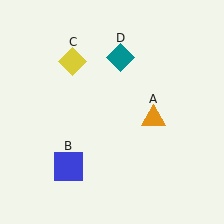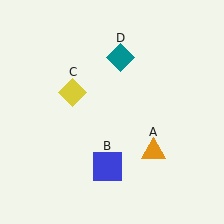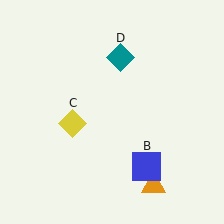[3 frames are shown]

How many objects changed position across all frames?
3 objects changed position: orange triangle (object A), blue square (object B), yellow diamond (object C).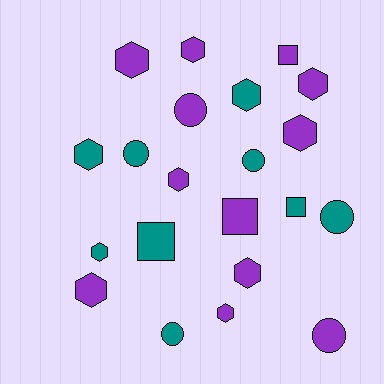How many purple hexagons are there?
There are 8 purple hexagons.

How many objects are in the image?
There are 21 objects.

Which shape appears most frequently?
Hexagon, with 11 objects.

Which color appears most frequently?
Purple, with 12 objects.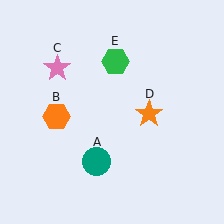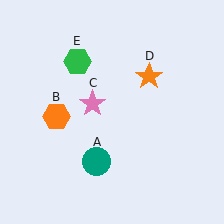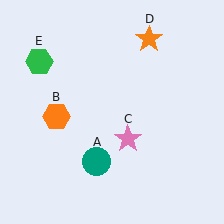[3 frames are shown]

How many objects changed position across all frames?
3 objects changed position: pink star (object C), orange star (object D), green hexagon (object E).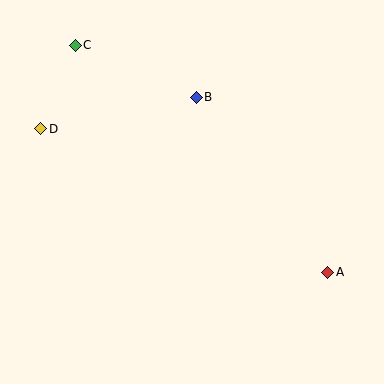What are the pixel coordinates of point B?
Point B is at (196, 97).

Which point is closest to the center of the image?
Point B at (196, 97) is closest to the center.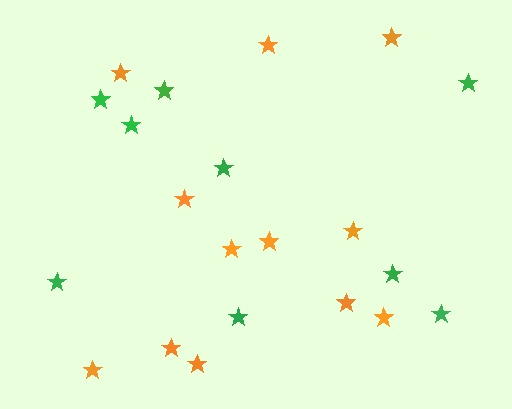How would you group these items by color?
There are 2 groups: one group of orange stars (12) and one group of green stars (9).